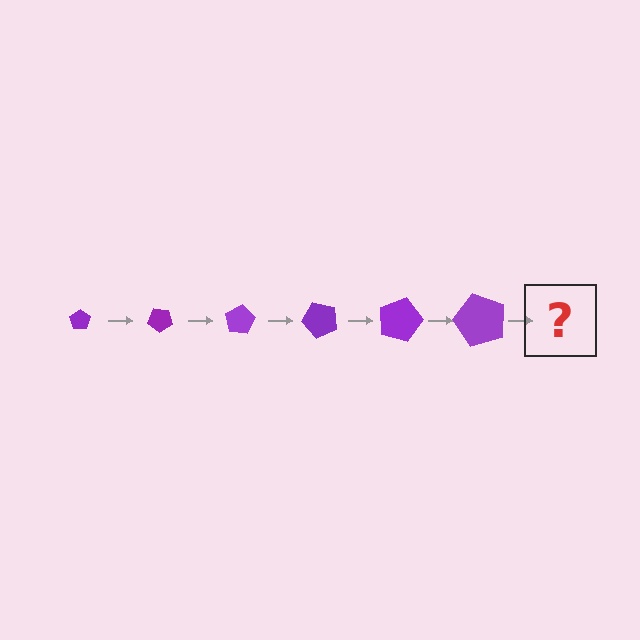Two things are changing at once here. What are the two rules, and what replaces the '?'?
The two rules are that the pentagon grows larger each step and it rotates 40 degrees each step. The '?' should be a pentagon, larger than the previous one and rotated 240 degrees from the start.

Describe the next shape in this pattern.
It should be a pentagon, larger than the previous one and rotated 240 degrees from the start.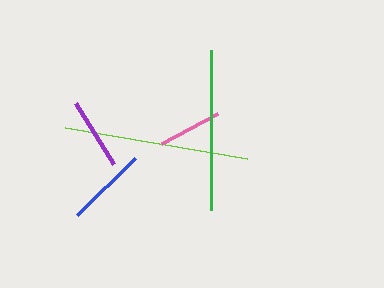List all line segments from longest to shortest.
From longest to shortest: lime, green, blue, purple, pink.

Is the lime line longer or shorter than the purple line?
The lime line is longer than the purple line.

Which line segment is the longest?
The lime line is the longest at approximately 185 pixels.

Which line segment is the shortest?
The pink line is the shortest at approximately 64 pixels.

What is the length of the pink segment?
The pink segment is approximately 64 pixels long.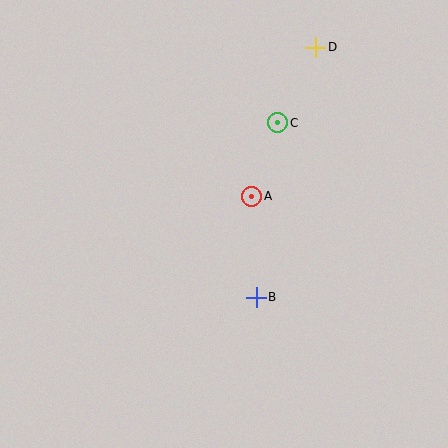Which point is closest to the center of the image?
Point A at (252, 196) is closest to the center.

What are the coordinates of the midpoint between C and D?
The midpoint between C and D is at (297, 85).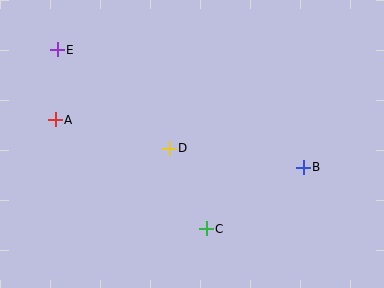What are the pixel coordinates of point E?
Point E is at (57, 50).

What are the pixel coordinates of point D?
Point D is at (169, 148).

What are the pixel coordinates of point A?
Point A is at (55, 120).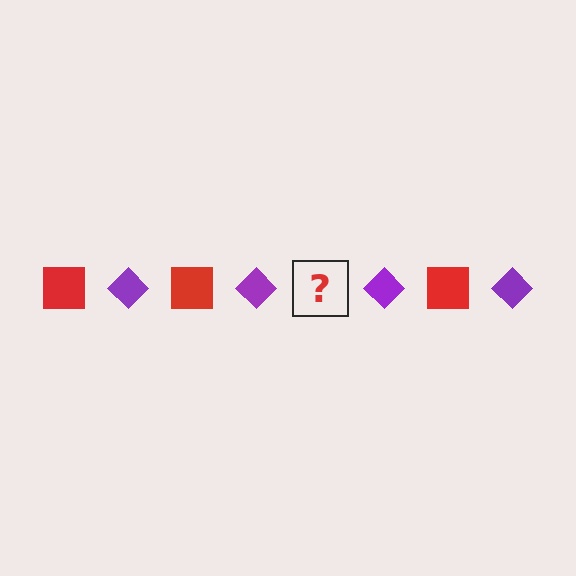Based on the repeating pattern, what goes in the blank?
The blank should be a red square.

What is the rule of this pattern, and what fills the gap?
The rule is that the pattern alternates between red square and purple diamond. The gap should be filled with a red square.